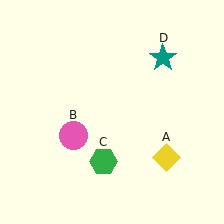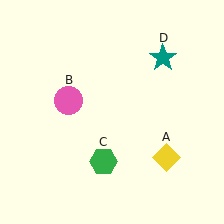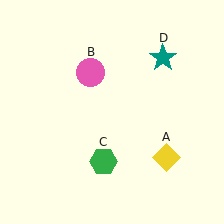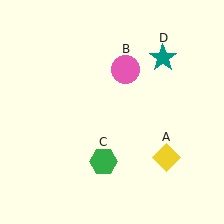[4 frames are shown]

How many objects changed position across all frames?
1 object changed position: pink circle (object B).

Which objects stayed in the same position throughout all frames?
Yellow diamond (object A) and green hexagon (object C) and teal star (object D) remained stationary.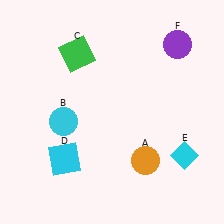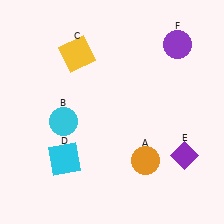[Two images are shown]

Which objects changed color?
C changed from green to yellow. E changed from cyan to purple.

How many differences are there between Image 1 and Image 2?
There are 2 differences between the two images.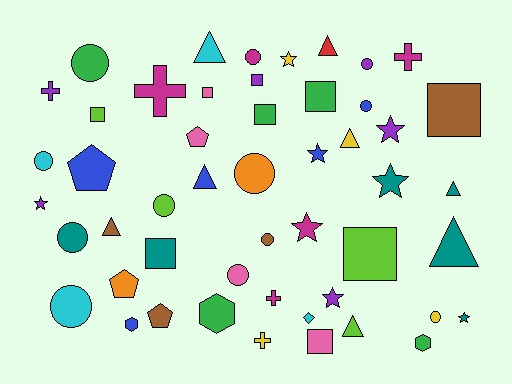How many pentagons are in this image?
There are 4 pentagons.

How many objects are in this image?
There are 50 objects.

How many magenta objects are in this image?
There are 5 magenta objects.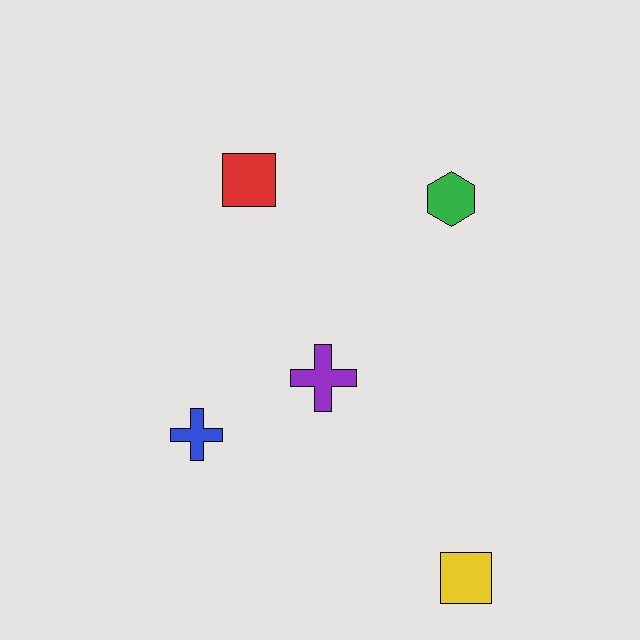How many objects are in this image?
There are 5 objects.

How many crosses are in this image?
There are 2 crosses.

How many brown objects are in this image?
There are no brown objects.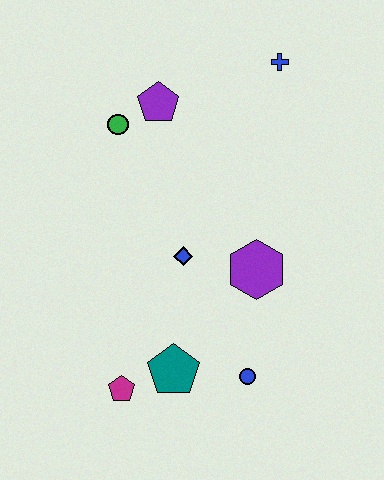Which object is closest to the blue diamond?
The purple hexagon is closest to the blue diamond.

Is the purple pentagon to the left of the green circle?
No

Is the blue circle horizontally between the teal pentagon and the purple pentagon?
No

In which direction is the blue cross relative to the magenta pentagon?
The blue cross is above the magenta pentagon.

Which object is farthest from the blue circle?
The blue cross is farthest from the blue circle.